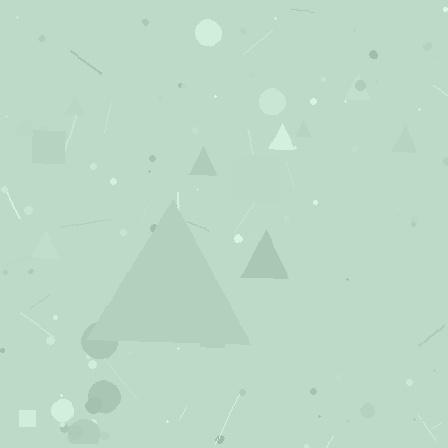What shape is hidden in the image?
A triangle is hidden in the image.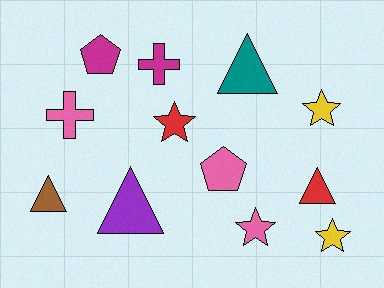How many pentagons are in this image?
There are 2 pentagons.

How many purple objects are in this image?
There is 1 purple object.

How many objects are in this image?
There are 12 objects.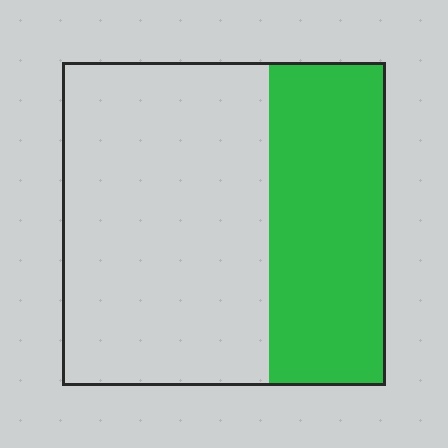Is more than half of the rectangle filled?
No.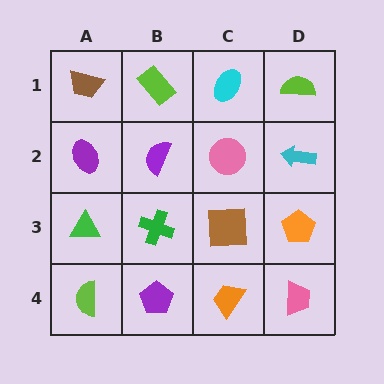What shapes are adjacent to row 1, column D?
A cyan arrow (row 2, column D), a cyan ellipse (row 1, column C).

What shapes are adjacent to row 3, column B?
A purple semicircle (row 2, column B), a purple pentagon (row 4, column B), a green triangle (row 3, column A), a brown square (row 3, column C).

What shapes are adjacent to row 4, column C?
A brown square (row 3, column C), a purple pentagon (row 4, column B), a pink trapezoid (row 4, column D).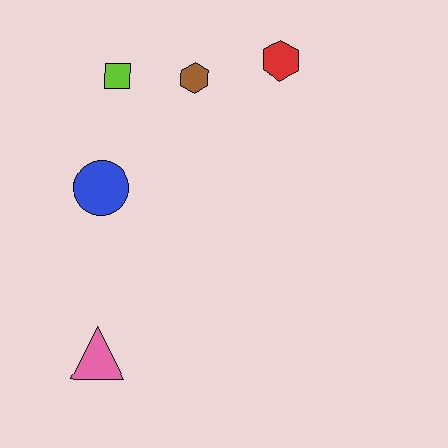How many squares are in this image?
There is 1 square.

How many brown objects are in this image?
There is 1 brown object.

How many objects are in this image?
There are 5 objects.